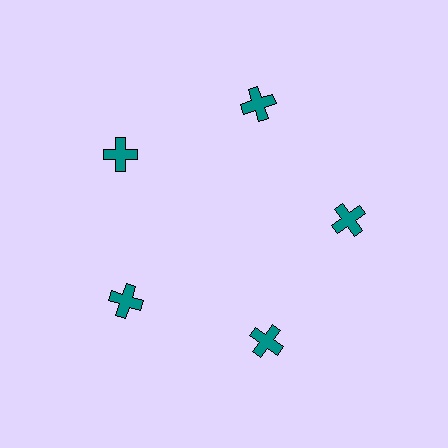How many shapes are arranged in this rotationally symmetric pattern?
There are 5 shapes, arranged in 5 groups of 1.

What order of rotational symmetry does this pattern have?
This pattern has 5-fold rotational symmetry.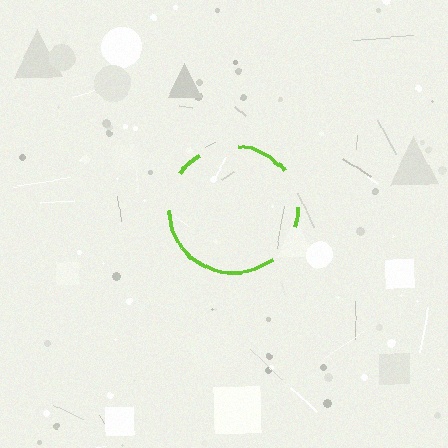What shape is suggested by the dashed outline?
The dashed outline suggests a circle.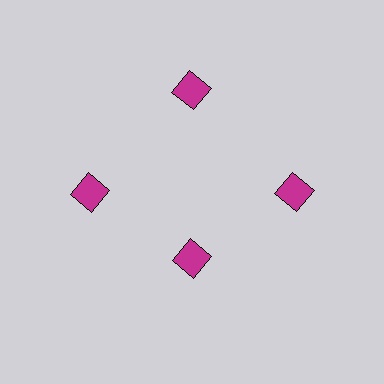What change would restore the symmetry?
The symmetry would be restored by moving it outward, back onto the ring so that all 4 diamonds sit at equal angles and equal distance from the center.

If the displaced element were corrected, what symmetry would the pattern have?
It would have 4-fold rotational symmetry — the pattern would map onto itself every 90 degrees.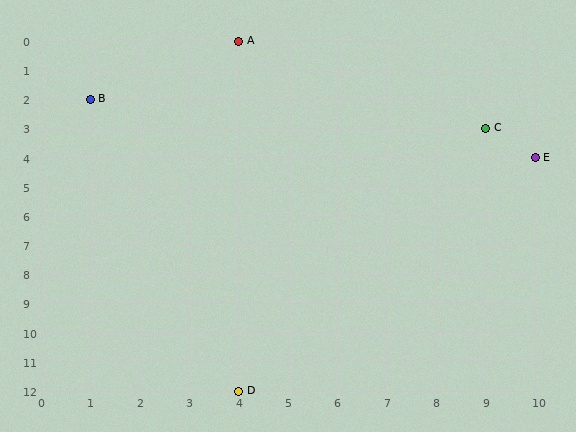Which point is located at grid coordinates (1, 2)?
Point B is at (1, 2).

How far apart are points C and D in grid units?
Points C and D are 5 columns and 9 rows apart (about 10.3 grid units diagonally).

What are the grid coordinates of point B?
Point B is at grid coordinates (1, 2).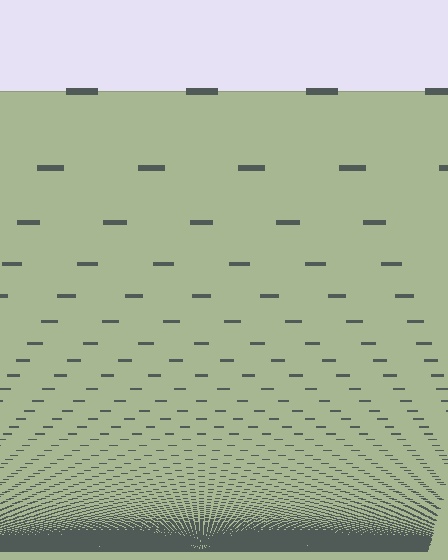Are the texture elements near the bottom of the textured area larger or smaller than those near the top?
Smaller. The gradient is inverted — elements near the bottom are smaller and denser.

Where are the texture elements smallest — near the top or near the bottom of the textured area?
Near the bottom.